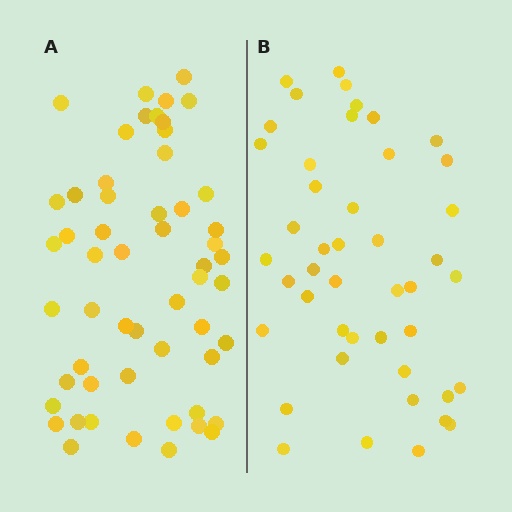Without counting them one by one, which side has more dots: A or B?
Region A (the left region) has more dots.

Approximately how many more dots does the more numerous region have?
Region A has roughly 10 or so more dots than region B.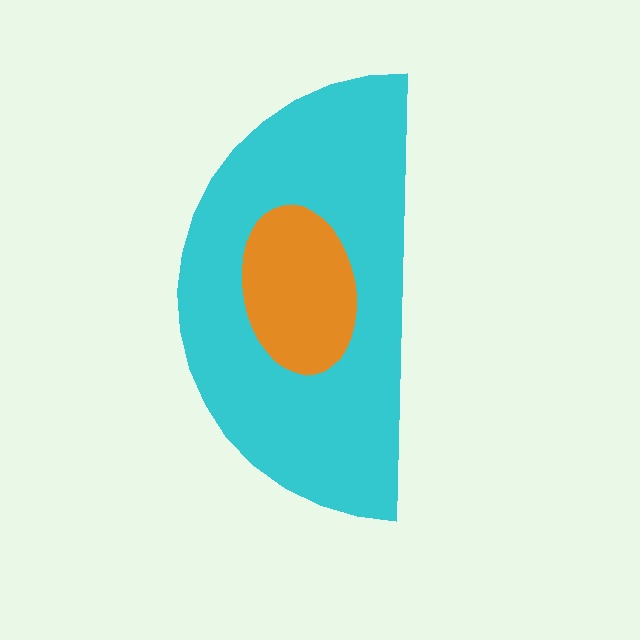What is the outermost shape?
The cyan semicircle.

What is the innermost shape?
The orange ellipse.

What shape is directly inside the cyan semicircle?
The orange ellipse.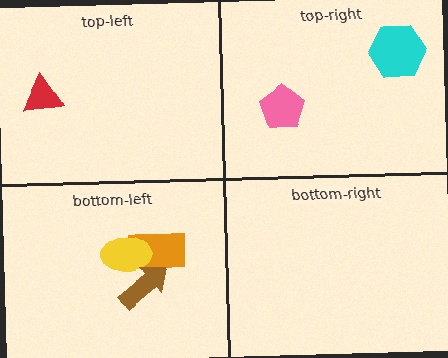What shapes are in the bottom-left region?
The orange rectangle, the yellow ellipse, the brown arrow.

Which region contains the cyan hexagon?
The top-right region.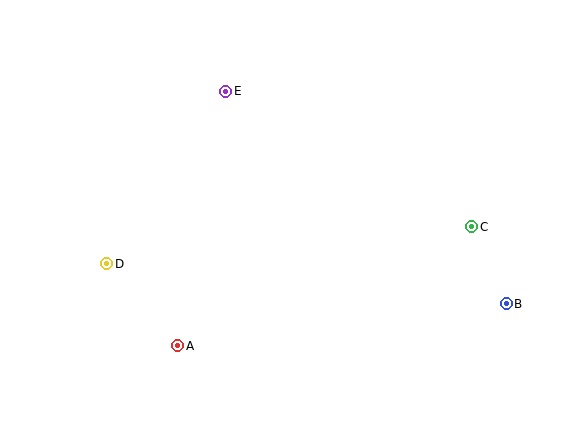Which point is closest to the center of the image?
Point E at (226, 91) is closest to the center.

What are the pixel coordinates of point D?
Point D is at (107, 264).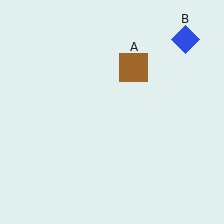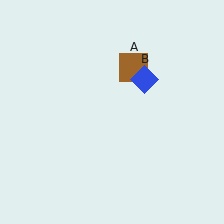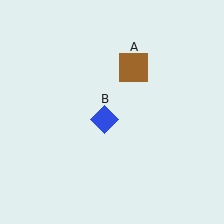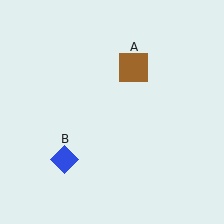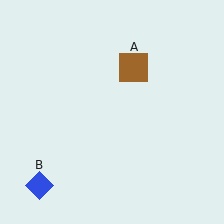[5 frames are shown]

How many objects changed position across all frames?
1 object changed position: blue diamond (object B).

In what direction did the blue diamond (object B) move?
The blue diamond (object B) moved down and to the left.